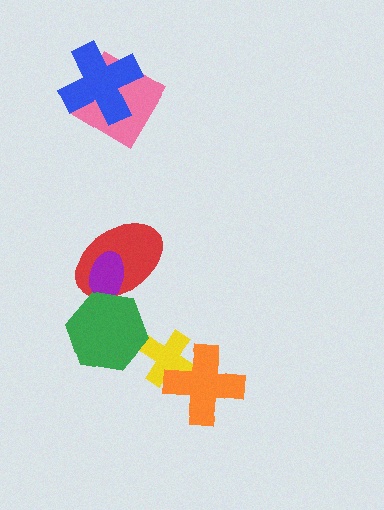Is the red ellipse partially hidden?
Yes, it is partially covered by another shape.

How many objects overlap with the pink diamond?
1 object overlaps with the pink diamond.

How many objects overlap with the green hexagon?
2 objects overlap with the green hexagon.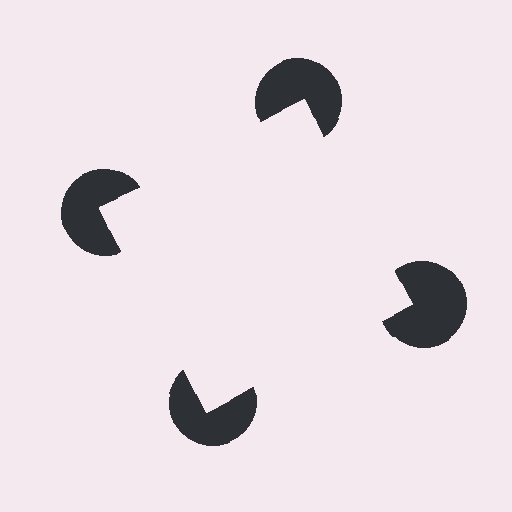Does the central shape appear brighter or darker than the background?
It typically appears slightly brighter than the background, even though no actual brightness change is drawn.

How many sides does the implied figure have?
4 sides.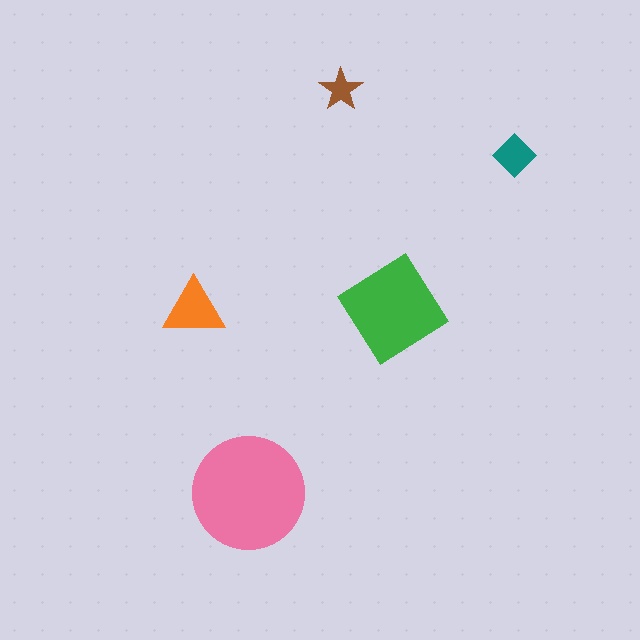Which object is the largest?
The pink circle.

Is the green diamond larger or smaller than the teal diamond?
Larger.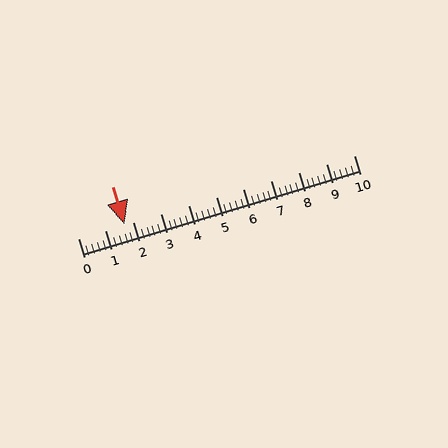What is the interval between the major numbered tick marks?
The major tick marks are spaced 1 units apart.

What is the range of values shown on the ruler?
The ruler shows values from 0 to 10.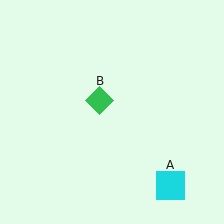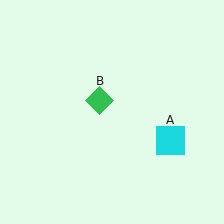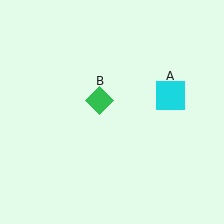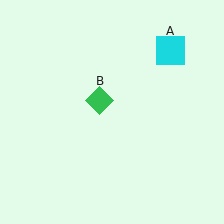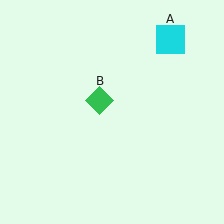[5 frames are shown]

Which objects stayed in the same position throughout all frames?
Green diamond (object B) remained stationary.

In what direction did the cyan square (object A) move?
The cyan square (object A) moved up.